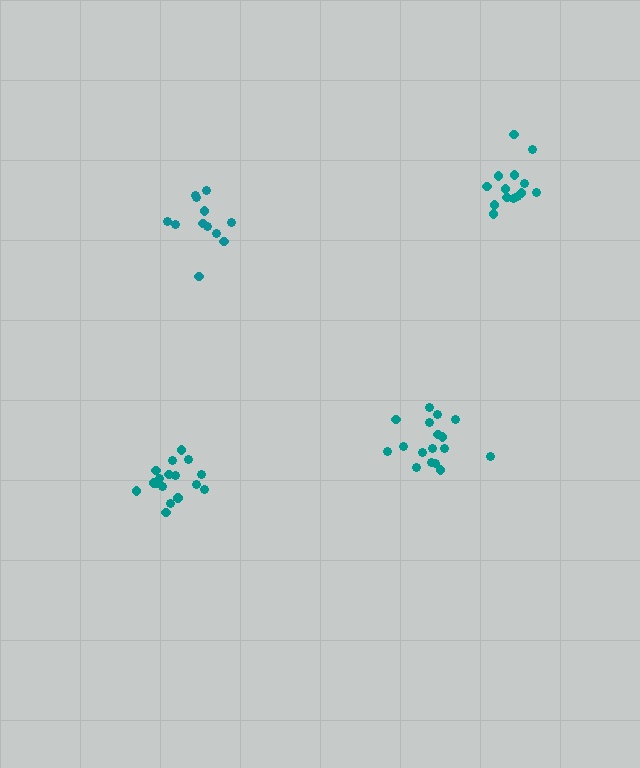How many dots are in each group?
Group 1: 14 dots, Group 2: 17 dots, Group 3: 17 dots, Group 4: 12 dots (60 total).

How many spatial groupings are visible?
There are 4 spatial groupings.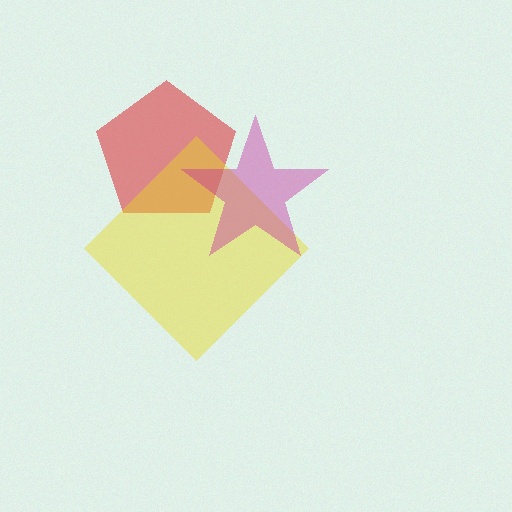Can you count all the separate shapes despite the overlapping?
Yes, there are 3 separate shapes.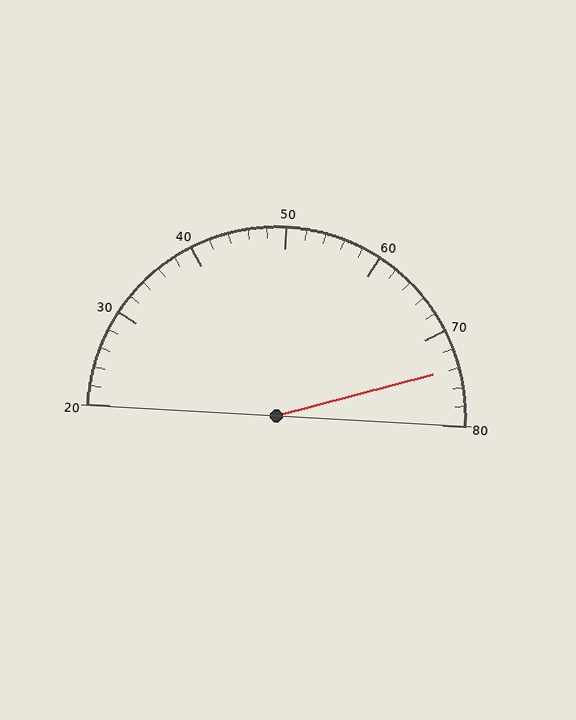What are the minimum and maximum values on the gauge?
The gauge ranges from 20 to 80.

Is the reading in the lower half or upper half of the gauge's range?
The reading is in the upper half of the range (20 to 80).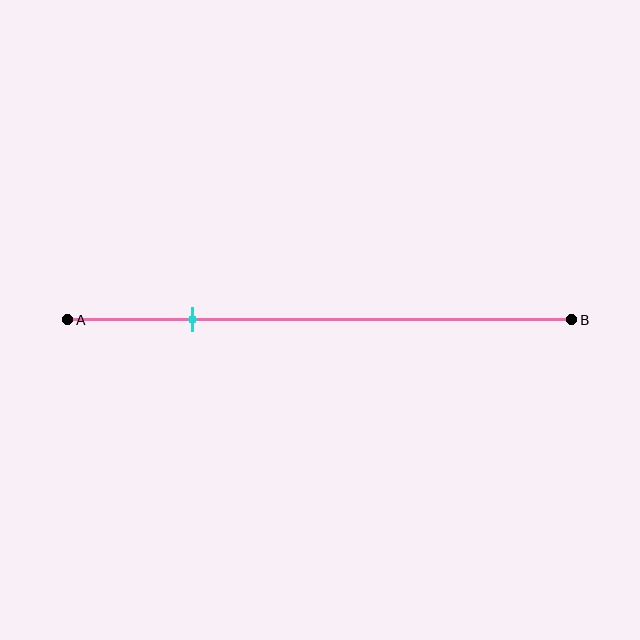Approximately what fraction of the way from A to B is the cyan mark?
The cyan mark is approximately 25% of the way from A to B.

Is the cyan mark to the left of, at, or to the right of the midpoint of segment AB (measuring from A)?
The cyan mark is to the left of the midpoint of segment AB.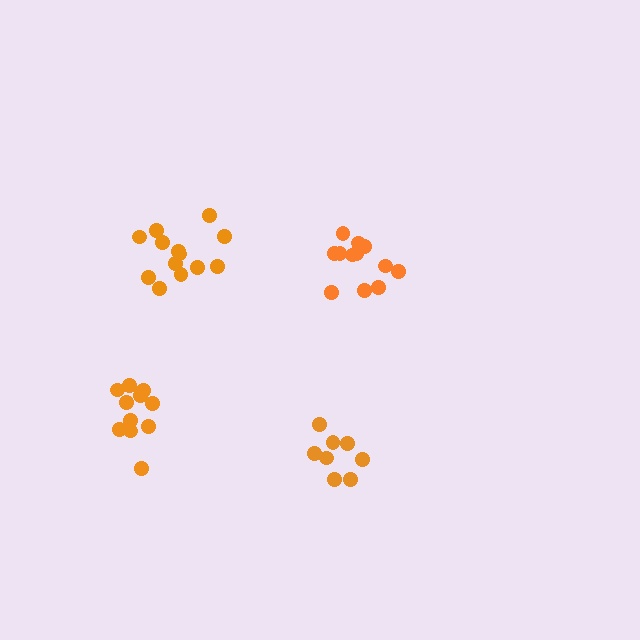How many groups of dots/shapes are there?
There are 4 groups.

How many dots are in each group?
Group 1: 12 dots, Group 2: 8 dots, Group 3: 11 dots, Group 4: 13 dots (44 total).